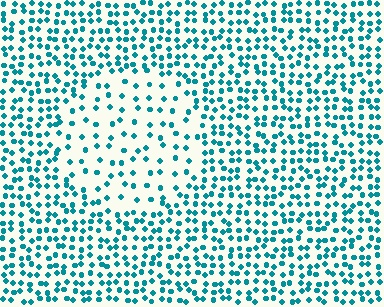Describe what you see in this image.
The image contains small teal elements arranged at two different densities. A circle-shaped region is visible where the elements are less densely packed than the surrounding area.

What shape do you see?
I see a circle.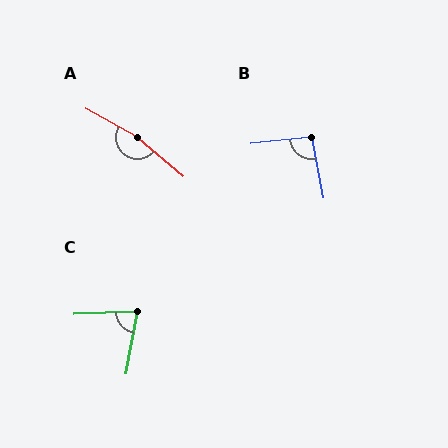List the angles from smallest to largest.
C (77°), B (95°), A (168°).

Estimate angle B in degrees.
Approximately 95 degrees.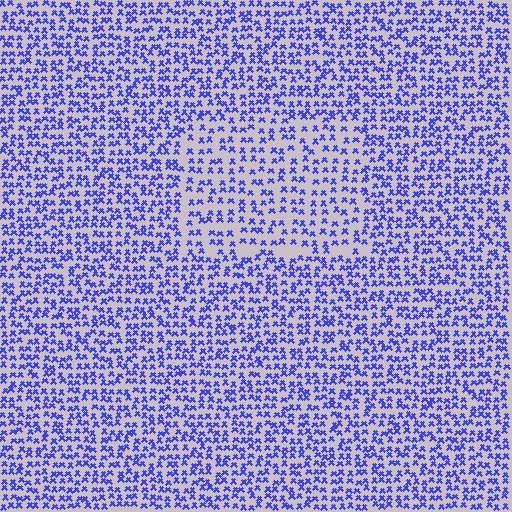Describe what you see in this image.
The image contains small blue elements arranged at two different densities. A rectangle-shaped region is visible where the elements are less densely packed than the surrounding area.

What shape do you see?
I see a rectangle.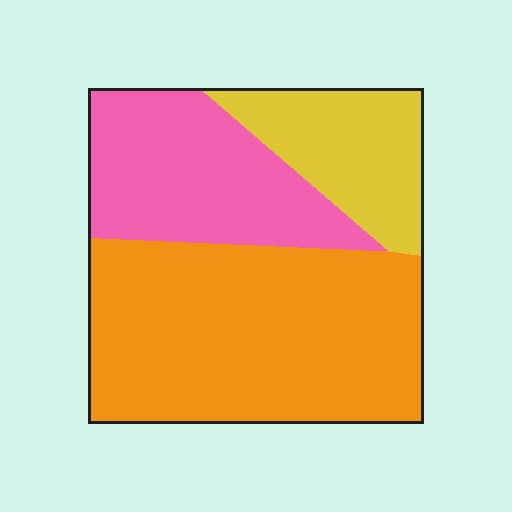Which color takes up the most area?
Orange, at roughly 55%.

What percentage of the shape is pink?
Pink takes up about one quarter (1/4) of the shape.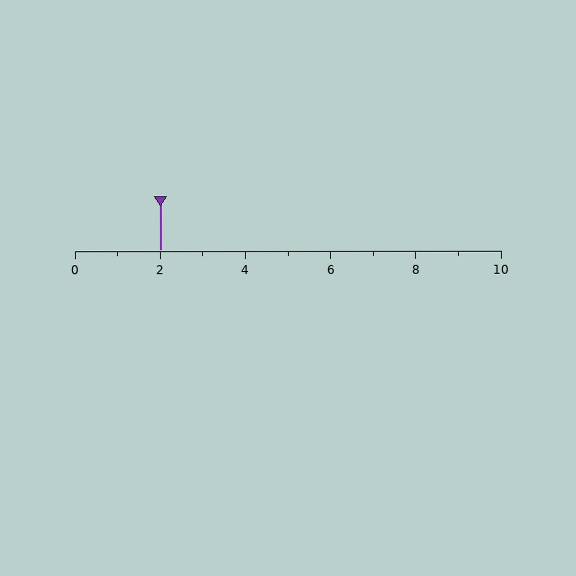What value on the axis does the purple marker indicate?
The marker indicates approximately 2.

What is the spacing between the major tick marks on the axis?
The major ticks are spaced 2 apart.